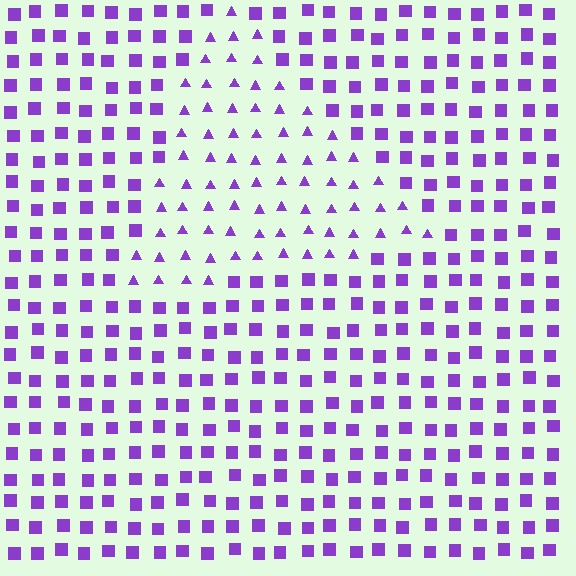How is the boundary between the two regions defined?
The boundary is defined by a change in element shape: triangles inside vs. squares outside. All elements share the same color and spacing.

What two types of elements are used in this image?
The image uses triangles inside the triangle region and squares outside it.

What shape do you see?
I see a triangle.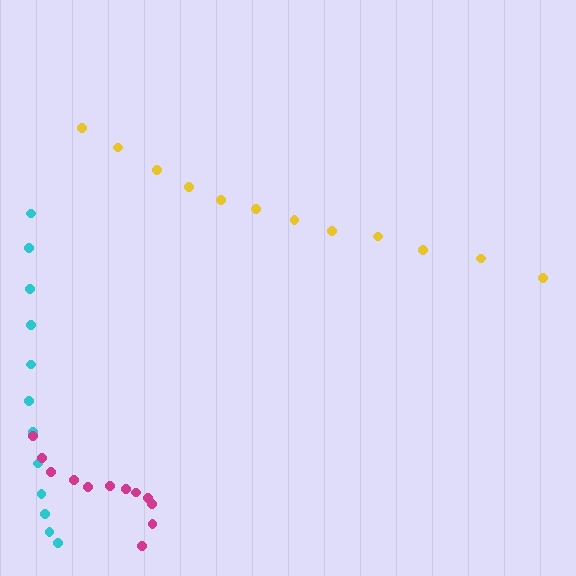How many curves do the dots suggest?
There are 3 distinct paths.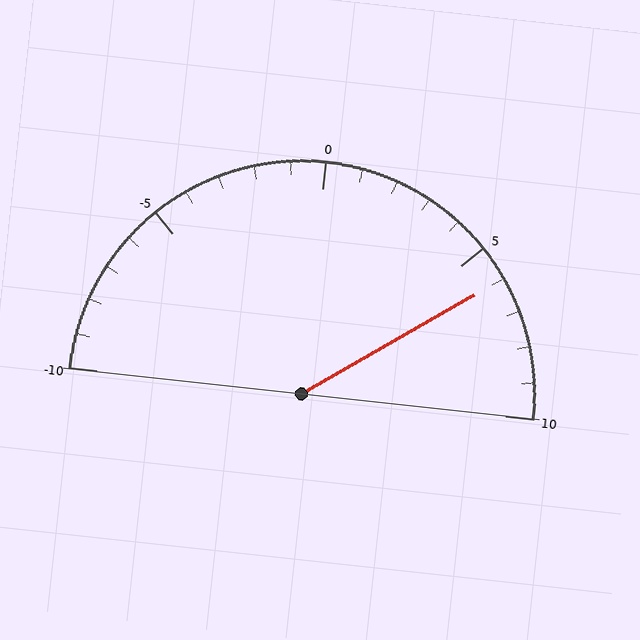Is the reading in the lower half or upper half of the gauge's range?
The reading is in the upper half of the range (-10 to 10).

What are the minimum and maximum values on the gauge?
The gauge ranges from -10 to 10.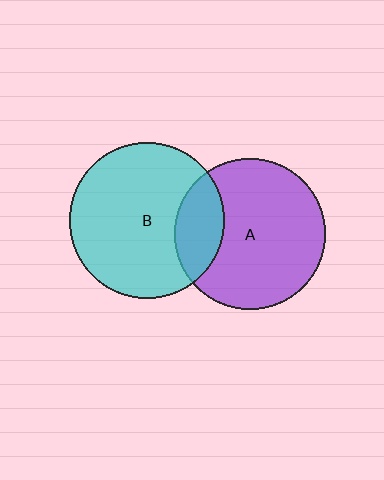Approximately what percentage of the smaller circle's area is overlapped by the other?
Approximately 20%.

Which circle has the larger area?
Circle B (cyan).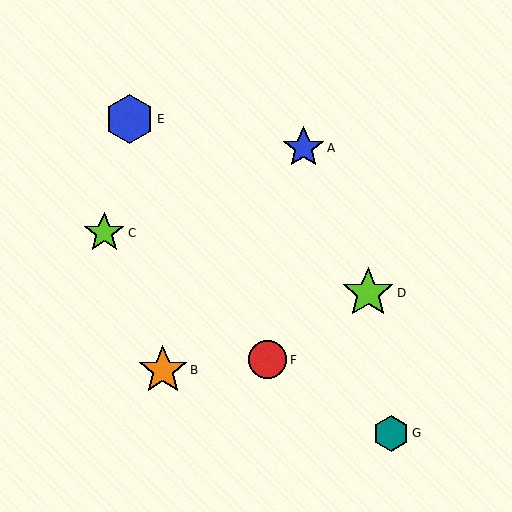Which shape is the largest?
The lime star (labeled D) is the largest.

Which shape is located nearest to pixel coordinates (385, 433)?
The teal hexagon (labeled G) at (391, 433) is nearest to that location.